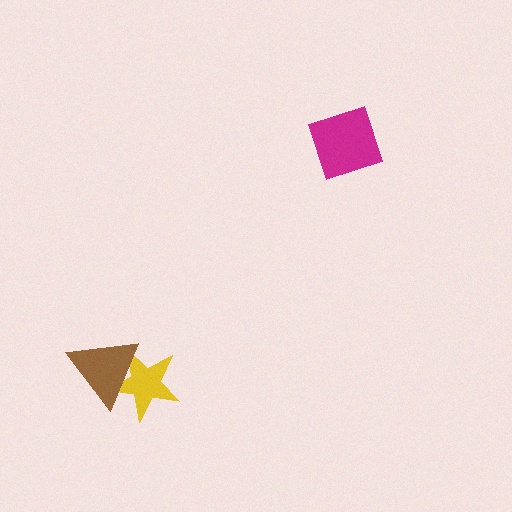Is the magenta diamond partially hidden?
No, no other shape covers it.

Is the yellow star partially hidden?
Yes, it is partially covered by another shape.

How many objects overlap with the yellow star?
1 object overlaps with the yellow star.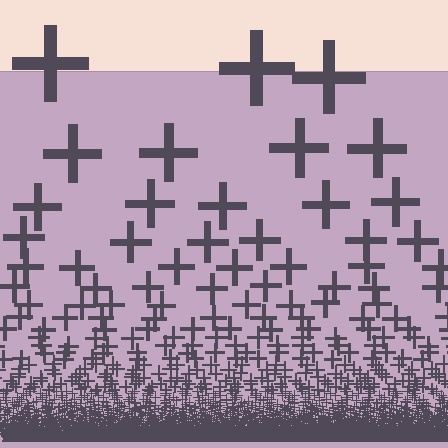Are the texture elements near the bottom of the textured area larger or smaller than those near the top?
Smaller. The gradient is inverted — elements near the bottom are smaller and denser.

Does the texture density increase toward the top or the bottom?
Density increases toward the bottom.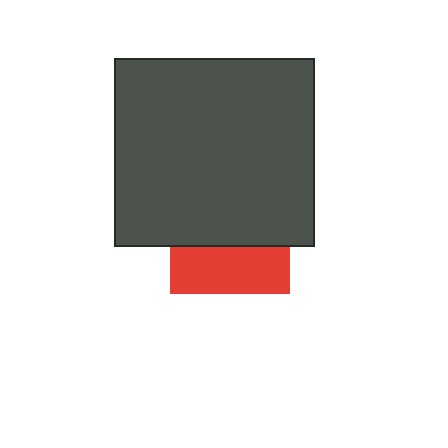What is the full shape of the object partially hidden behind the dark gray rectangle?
The partially hidden object is a red square.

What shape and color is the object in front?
The object in front is a dark gray rectangle.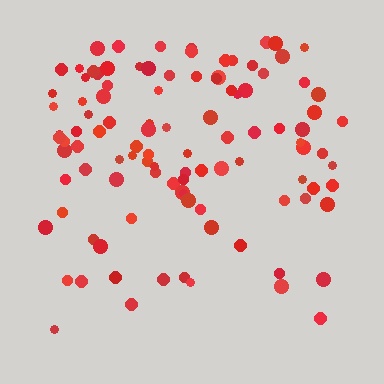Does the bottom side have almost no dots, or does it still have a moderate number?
Still a moderate number, just noticeably fewer than the top.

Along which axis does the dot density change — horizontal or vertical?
Vertical.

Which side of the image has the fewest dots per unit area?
The bottom.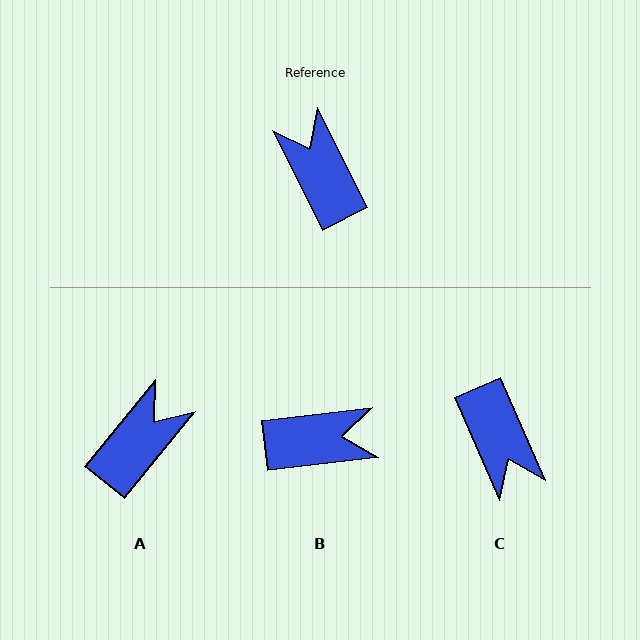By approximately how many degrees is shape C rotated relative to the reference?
Approximately 177 degrees counter-clockwise.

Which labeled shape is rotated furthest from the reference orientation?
C, about 177 degrees away.